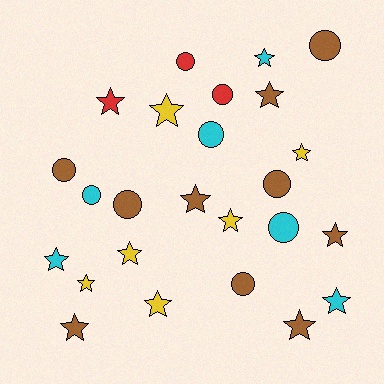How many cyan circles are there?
There are 3 cyan circles.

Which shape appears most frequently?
Star, with 15 objects.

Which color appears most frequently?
Brown, with 10 objects.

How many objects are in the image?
There are 25 objects.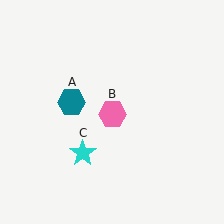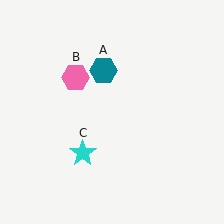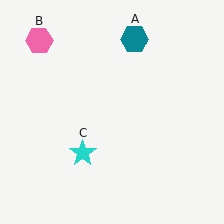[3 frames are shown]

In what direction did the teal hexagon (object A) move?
The teal hexagon (object A) moved up and to the right.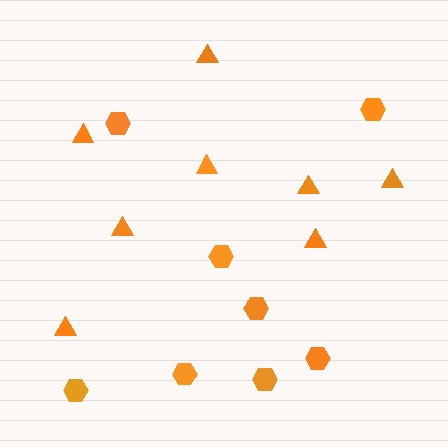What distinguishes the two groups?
There are 2 groups: one group of hexagons (8) and one group of triangles (8).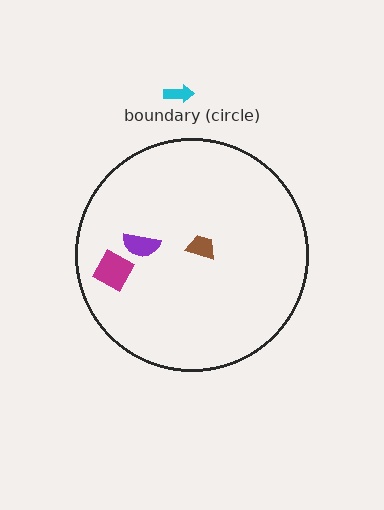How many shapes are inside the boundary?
3 inside, 1 outside.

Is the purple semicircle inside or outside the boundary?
Inside.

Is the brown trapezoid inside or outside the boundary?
Inside.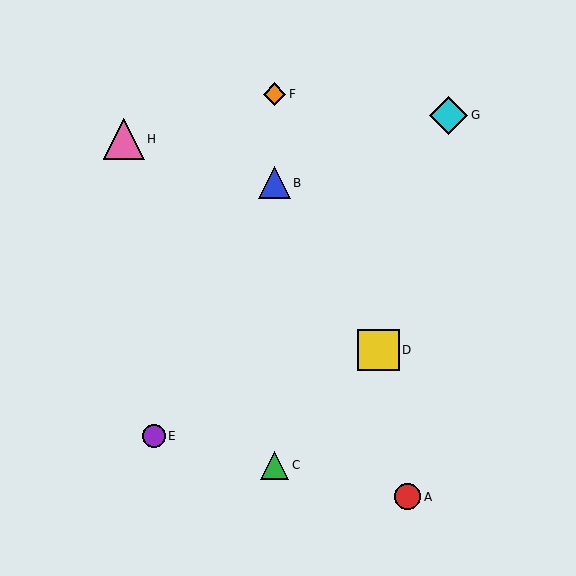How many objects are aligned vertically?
3 objects (B, C, F) are aligned vertically.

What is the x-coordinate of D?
Object D is at x≈378.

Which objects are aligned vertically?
Objects B, C, F are aligned vertically.